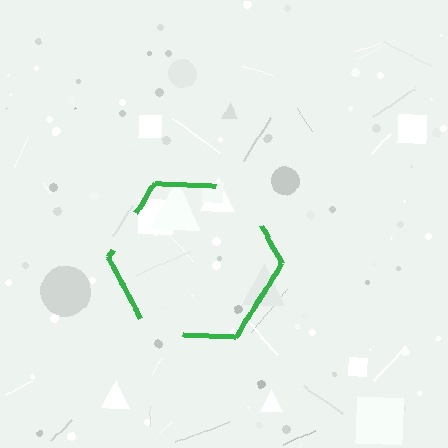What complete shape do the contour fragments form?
The contour fragments form a hexagon.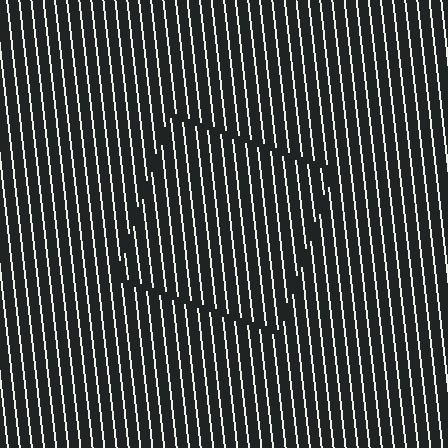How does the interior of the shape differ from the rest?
The interior of the shape contains the same grating, shifted by half a period — the contour is defined by the phase discontinuity where line-ends from the inner and outer gratings abut.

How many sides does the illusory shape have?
4 sides — the line-ends trace a square.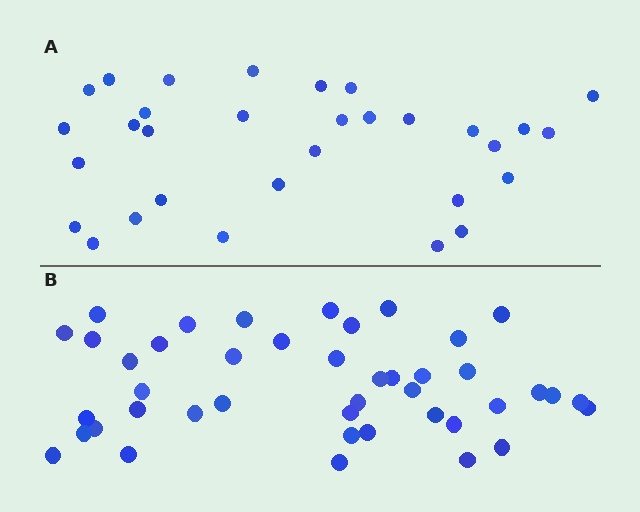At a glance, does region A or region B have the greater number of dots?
Region B (the bottom region) has more dots.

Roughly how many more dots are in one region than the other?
Region B has roughly 12 or so more dots than region A.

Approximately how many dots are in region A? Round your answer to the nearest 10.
About 30 dots. (The exact count is 31, which rounds to 30.)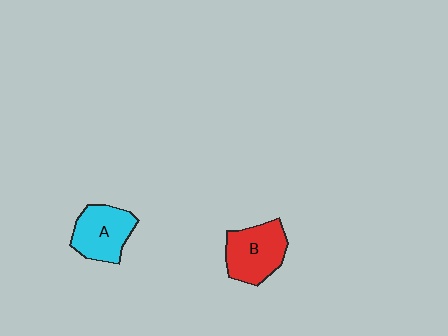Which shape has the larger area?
Shape B (red).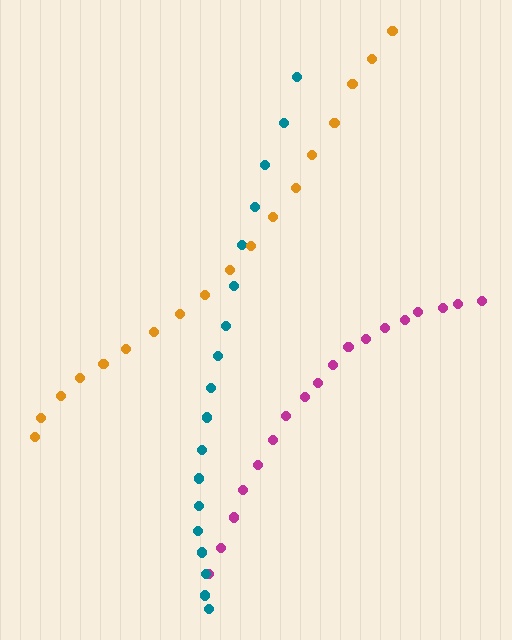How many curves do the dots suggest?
There are 3 distinct paths.